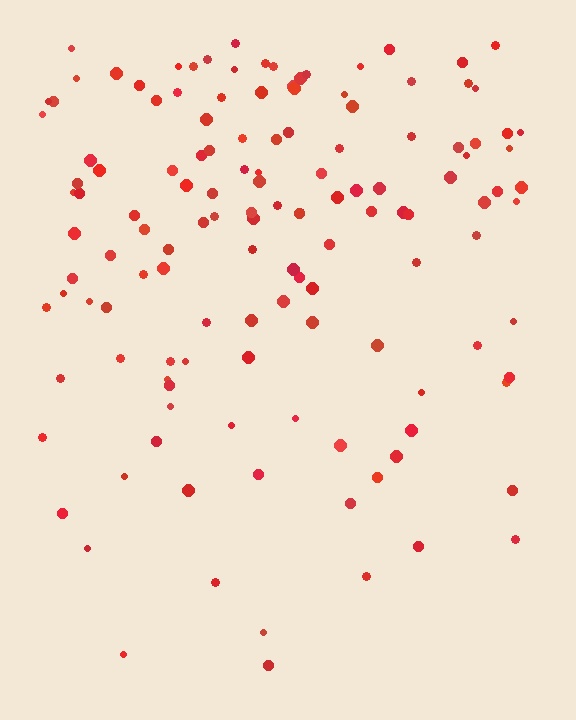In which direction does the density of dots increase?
From bottom to top, with the top side densest.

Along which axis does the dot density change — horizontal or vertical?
Vertical.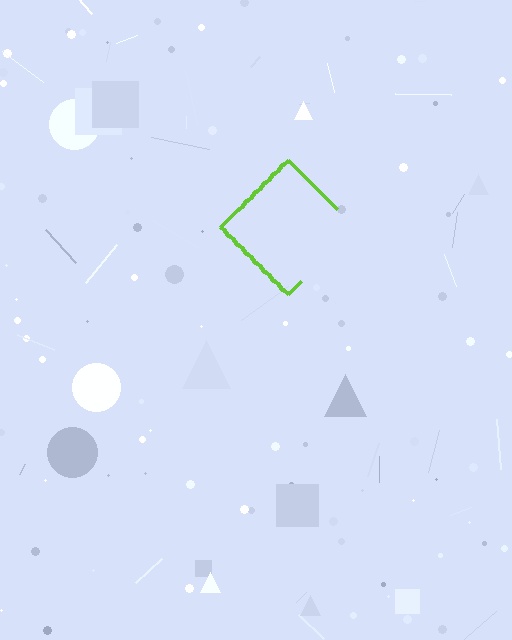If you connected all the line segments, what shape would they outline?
They would outline a diamond.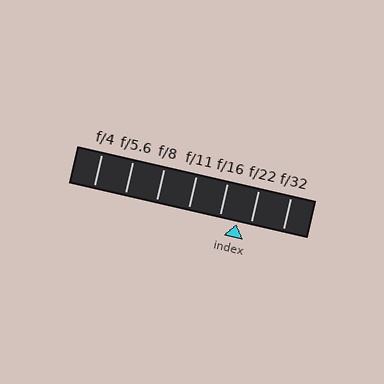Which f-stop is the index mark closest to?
The index mark is closest to f/22.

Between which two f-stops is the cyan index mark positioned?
The index mark is between f/16 and f/22.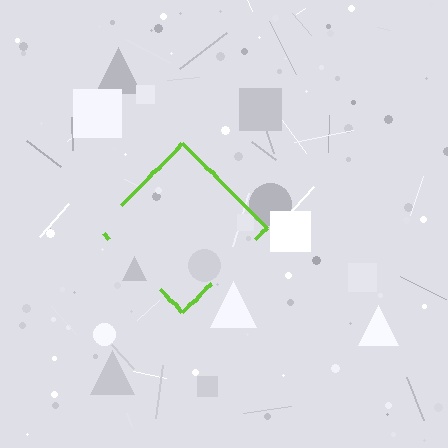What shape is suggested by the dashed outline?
The dashed outline suggests a diamond.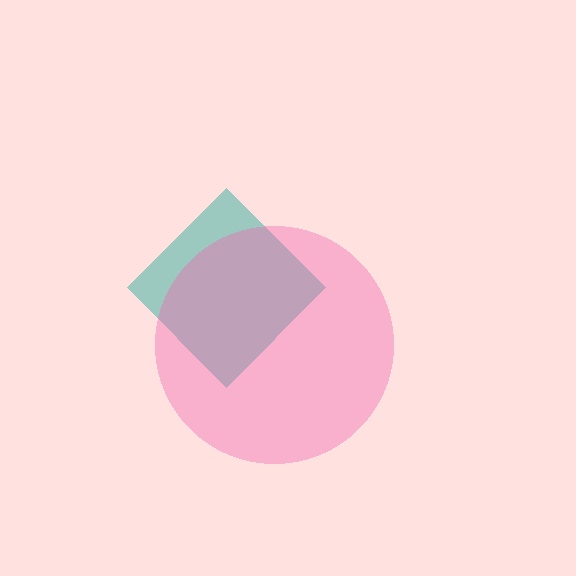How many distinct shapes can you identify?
There are 2 distinct shapes: a teal diamond, a pink circle.